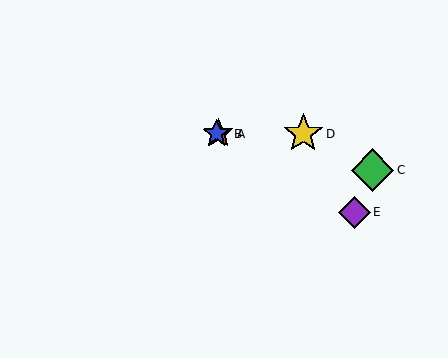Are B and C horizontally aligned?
No, B is at y≈134 and C is at y≈170.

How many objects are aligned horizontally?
3 objects (A, B, D) are aligned horizontally.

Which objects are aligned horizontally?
Objects A, B, D are aligned horizontally.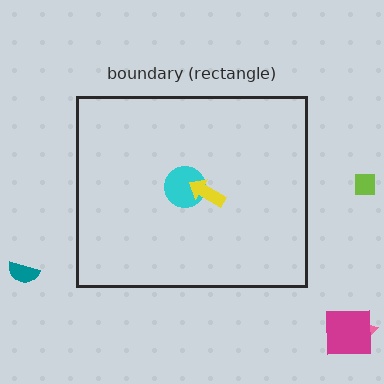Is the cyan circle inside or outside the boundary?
Inside.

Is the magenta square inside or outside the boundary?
Outside.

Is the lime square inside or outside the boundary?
Outside.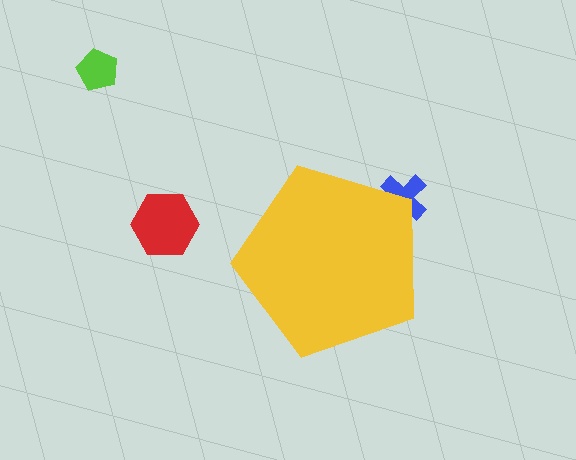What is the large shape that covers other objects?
A yellow pentagon.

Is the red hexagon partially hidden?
No, the red hexagon is fully visible.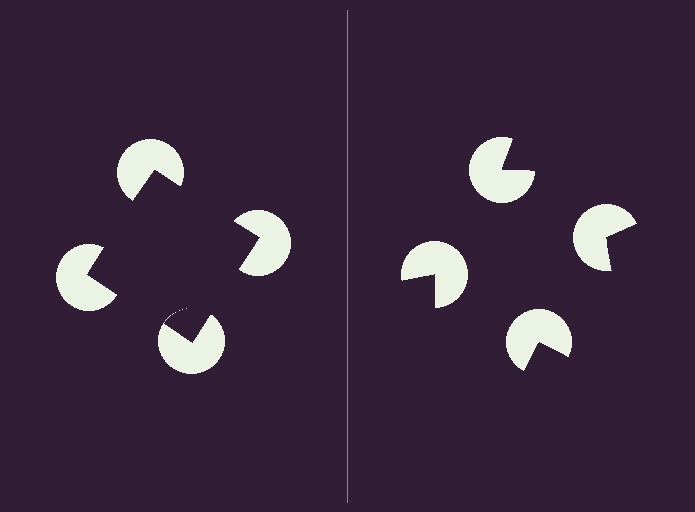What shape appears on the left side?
An illusory square.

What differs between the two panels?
The pac-man discs are positioned identically on both sides; only the wedge orientations differ. On the left they align to a square; on the right they are misaligned.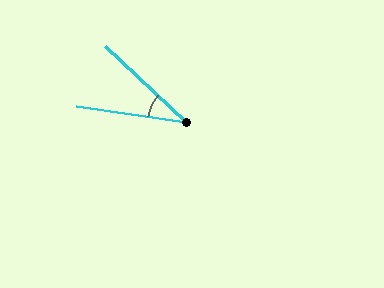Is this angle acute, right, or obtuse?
It is acute.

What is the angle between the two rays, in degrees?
Approximately 34 degrees.